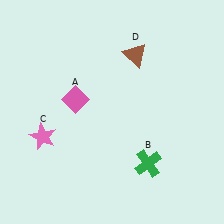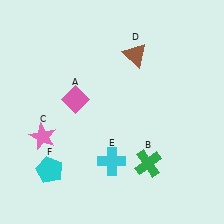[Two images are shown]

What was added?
A cyan cross (E), a cyan pentagon (F) were added in Image 2.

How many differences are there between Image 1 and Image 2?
There are 2 differences between the two images.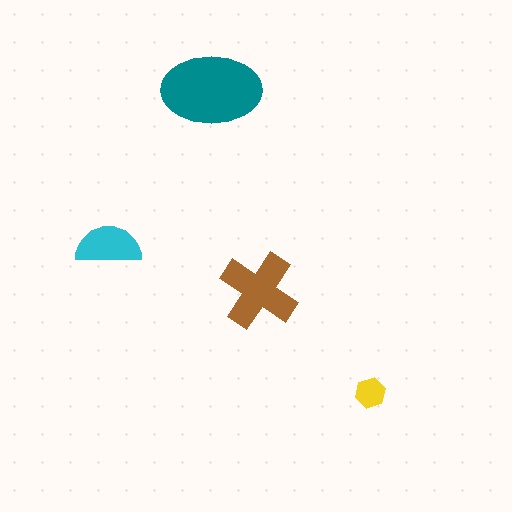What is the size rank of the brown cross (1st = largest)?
2nd.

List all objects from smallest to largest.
The yellow hexagon, the cyan semicircle, the brown cross, the teal ellipse.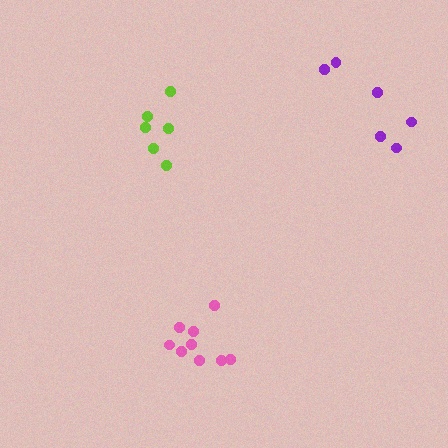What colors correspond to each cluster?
The clusters are colored: purple, pink, lime.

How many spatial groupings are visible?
There are 3 spatial groupings.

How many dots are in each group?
Group 1: 6 dots, Group 2: 9 dots, Group 3: 6 dots (21 total).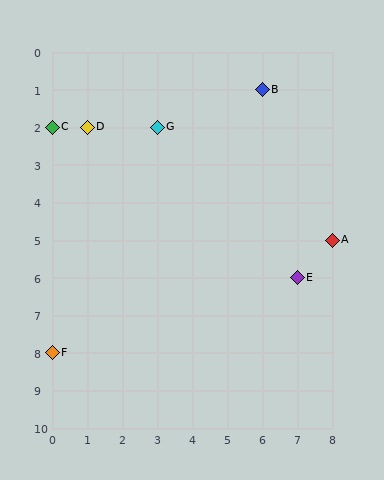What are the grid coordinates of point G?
Point G is at grid coordinates (3, 2).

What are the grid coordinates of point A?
Point A is at grid coordinates (8, 5).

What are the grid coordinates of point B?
Point B is at grid coordinates (6, 1).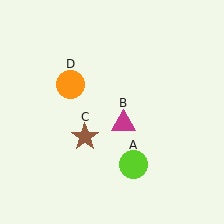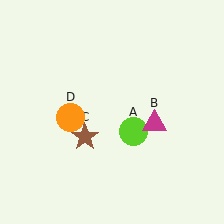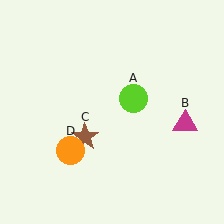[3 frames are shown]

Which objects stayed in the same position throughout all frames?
Brown star (object C) remained stationary.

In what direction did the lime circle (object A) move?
The lime circle (object A) moved up.